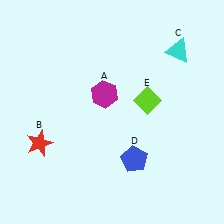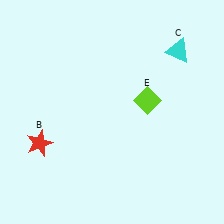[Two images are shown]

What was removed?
The magenta hexagon (A), the blue pentagon (D) were removed in Image 2.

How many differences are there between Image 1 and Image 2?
There are 2 differences between the two images.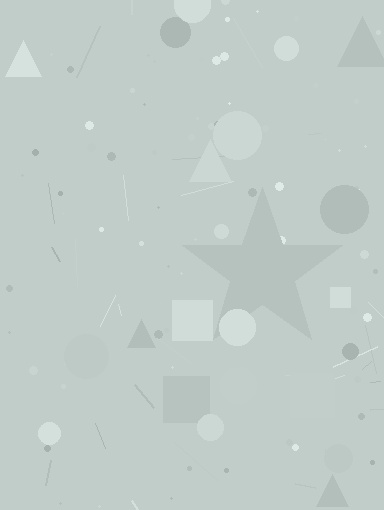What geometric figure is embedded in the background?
A star is embedded in the background.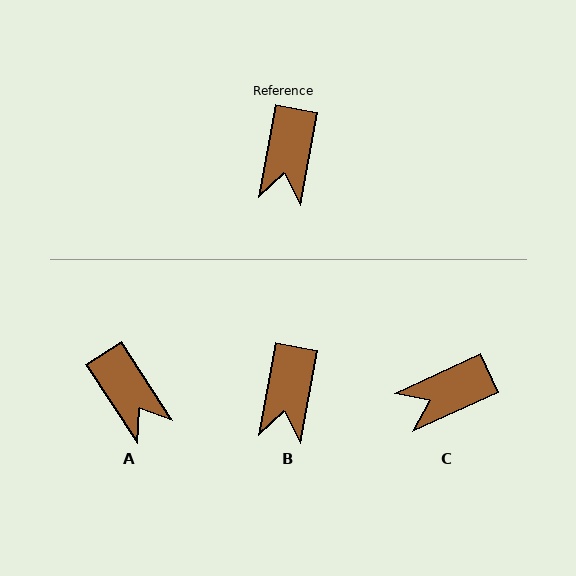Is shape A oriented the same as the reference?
No, it is off by about 44 degrees.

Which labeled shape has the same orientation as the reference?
B.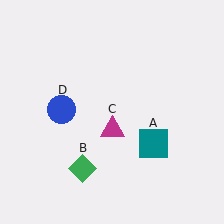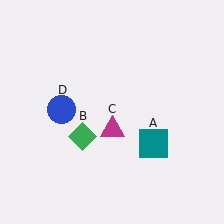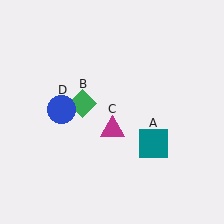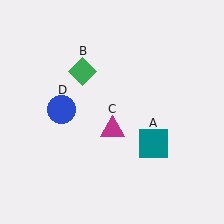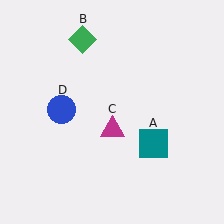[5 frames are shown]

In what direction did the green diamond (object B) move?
The green diamond (object B) moved up.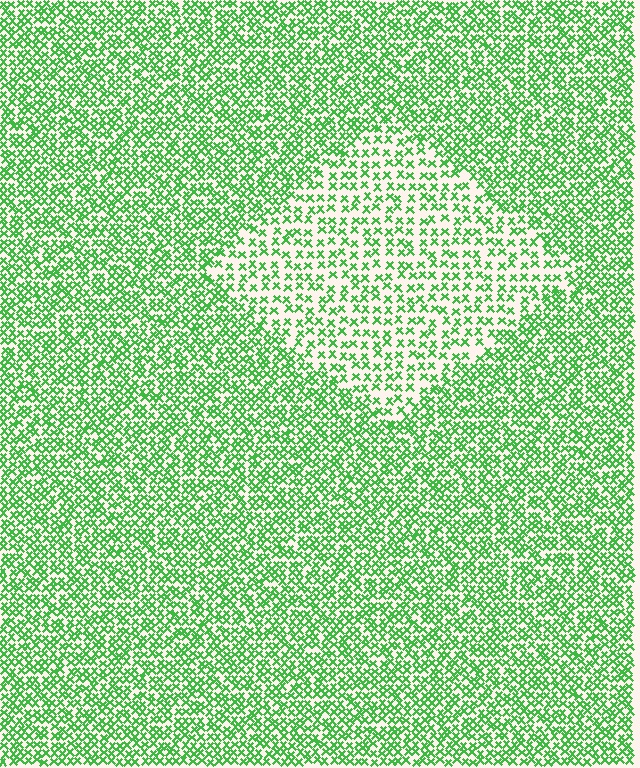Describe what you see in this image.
The image contains small green elements arranged at two different densities. A diamond-shaped region is visible where the elements are less densely packed than the surrounding area.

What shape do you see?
I see a diamond.